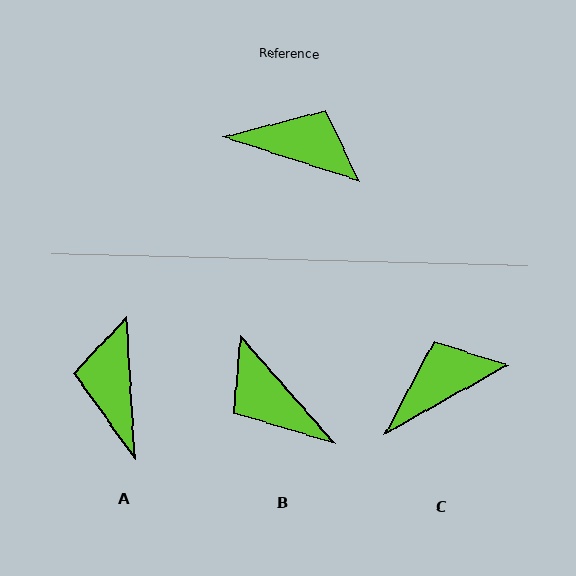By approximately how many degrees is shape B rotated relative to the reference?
Approximately 149 degrees counter-clockwise.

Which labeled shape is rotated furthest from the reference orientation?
B, about 149 degrees away.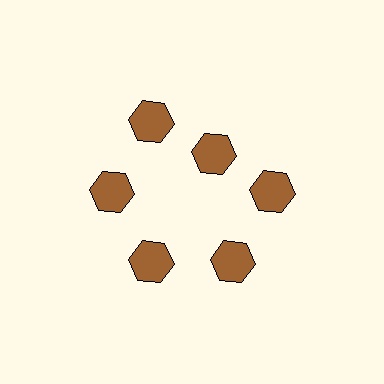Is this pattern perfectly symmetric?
No. The 6 brown hexagons are arranged in a ring, but one element near the 1 o'clock position is pulled inward toward the center, breaking the 6-fold rotational symmetry.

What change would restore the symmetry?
The symmetry would be restored by moving it outward, back onto the ring so that all 6 hexagons sit at equal angles and equal distance from the center.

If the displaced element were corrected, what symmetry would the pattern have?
It would have 6-fold rotational symmetry — the pattern would map onto itself every 60 degrees.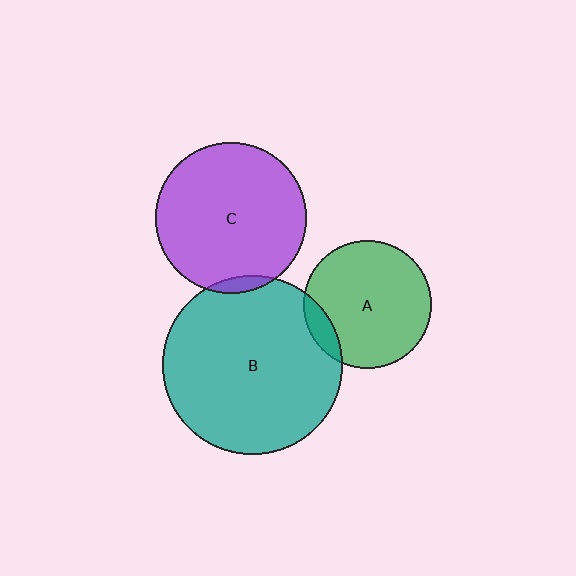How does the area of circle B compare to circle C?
Approximately 1.4 times.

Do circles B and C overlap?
Yes.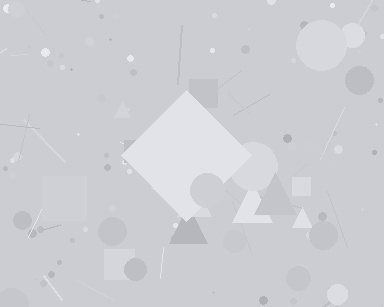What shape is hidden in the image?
A diamond is hidden in the image.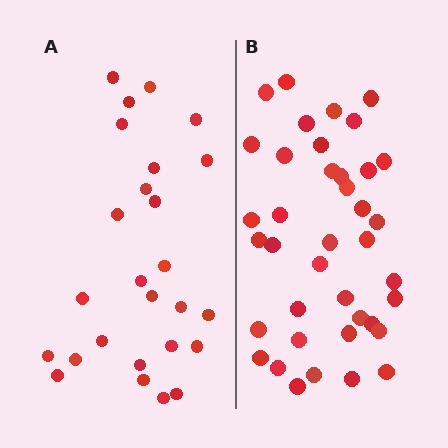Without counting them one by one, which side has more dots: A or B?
Region B (the right region) has more dots.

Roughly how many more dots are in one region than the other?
Region B has approximately 15 more dots than region A.